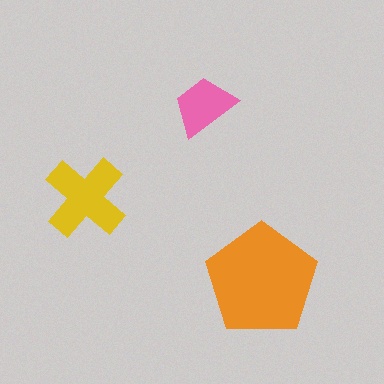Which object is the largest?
The orange pentagon.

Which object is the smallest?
The pink trapezoid.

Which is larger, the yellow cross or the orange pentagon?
The orange pentagon.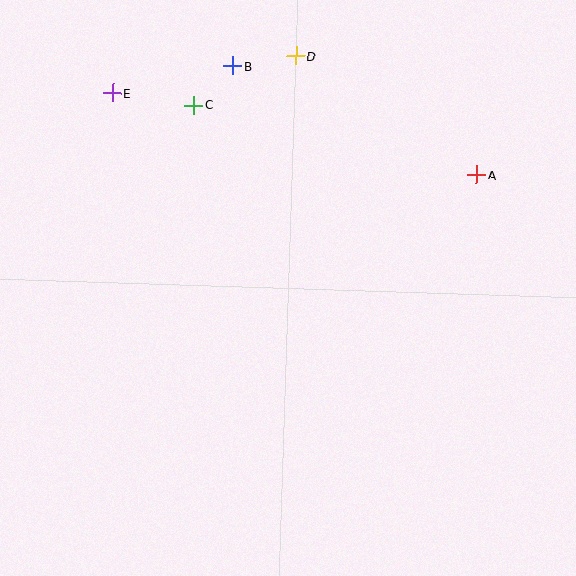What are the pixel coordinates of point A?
Point A is at (477, 175).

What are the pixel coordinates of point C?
Point C is at (194, 105).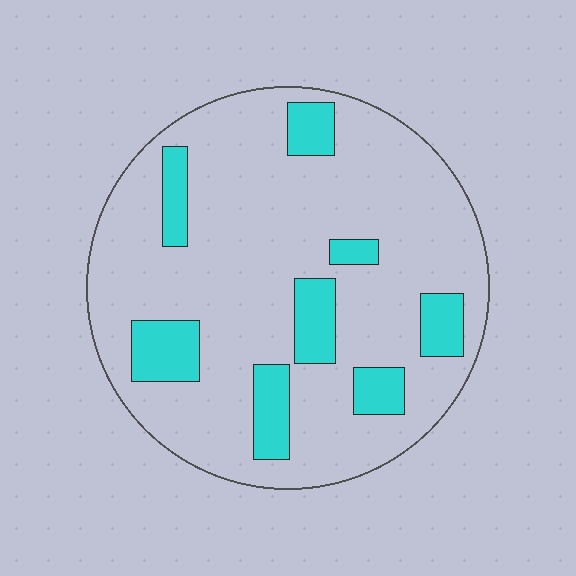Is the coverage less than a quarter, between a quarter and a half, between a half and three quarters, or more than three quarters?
Less than a quarter.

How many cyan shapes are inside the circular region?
8.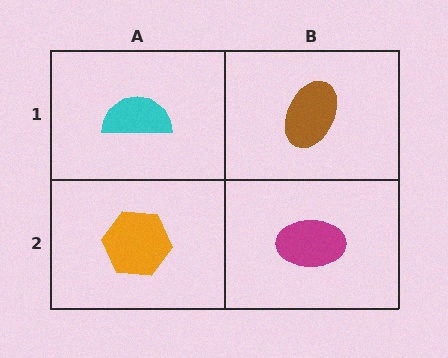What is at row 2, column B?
A magenta ellipse.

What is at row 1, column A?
A cyan semicircle.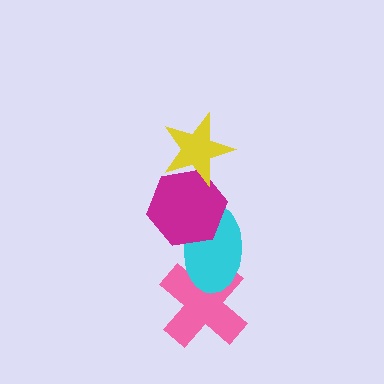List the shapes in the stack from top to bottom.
From top to bottom: the yellow star, the magenta hexagon, the cyan ellipse, the pink cross.